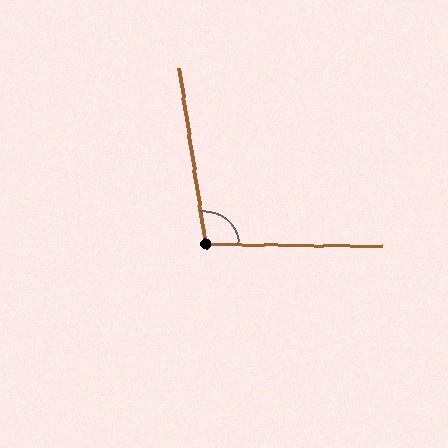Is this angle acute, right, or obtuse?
It is obtuse.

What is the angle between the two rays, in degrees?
Approximately 99 degrees.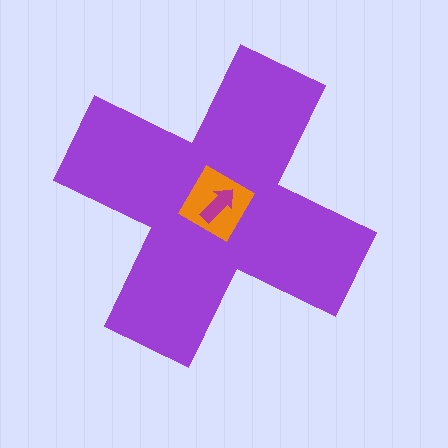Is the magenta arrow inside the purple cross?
Yes.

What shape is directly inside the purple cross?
The orange diamond.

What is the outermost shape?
The purple cross.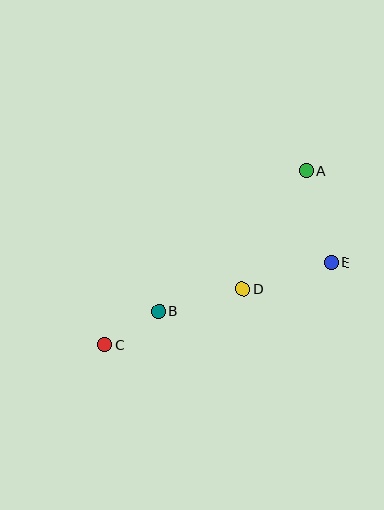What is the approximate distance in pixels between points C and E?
The distance between C and E is approximately 241 pixels.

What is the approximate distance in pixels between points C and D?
The distance between C and D is approximately 149 pixels.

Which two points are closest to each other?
Points B and C are closest to each other.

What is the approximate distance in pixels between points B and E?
The distance between B and E is approximately 179 pixels.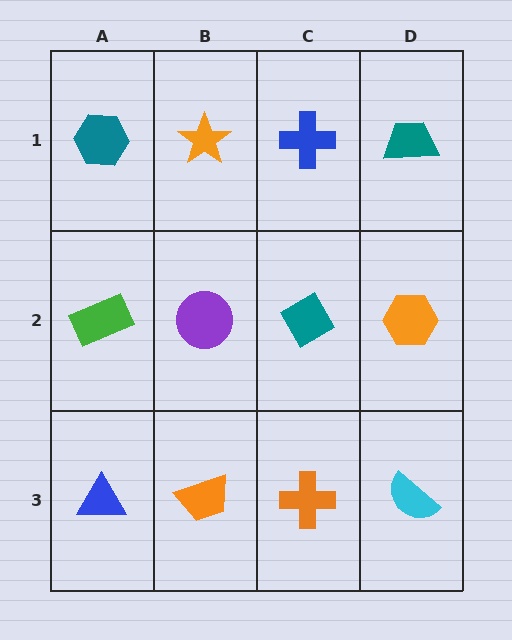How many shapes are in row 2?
4 shapes.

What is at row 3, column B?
An orange trapezoid.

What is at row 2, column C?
A teal diamond.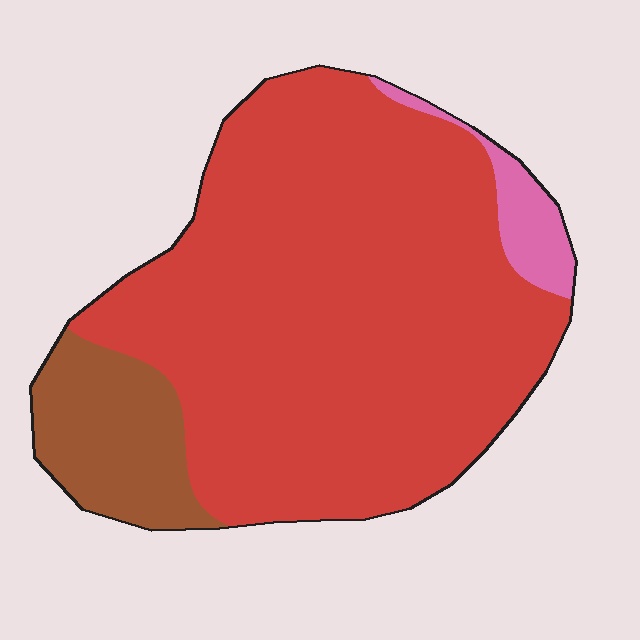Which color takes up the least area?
Pink, at roughly 5%.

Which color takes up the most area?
Red, at roughly 80%.